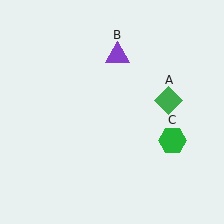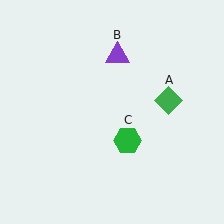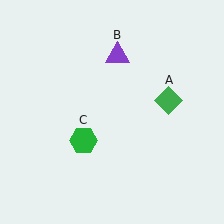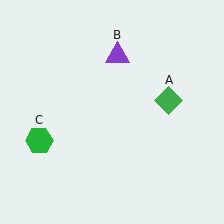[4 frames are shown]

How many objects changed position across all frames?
1 object changed position: green hexagon (object C).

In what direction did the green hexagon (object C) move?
The green hexagon (object C) moved left.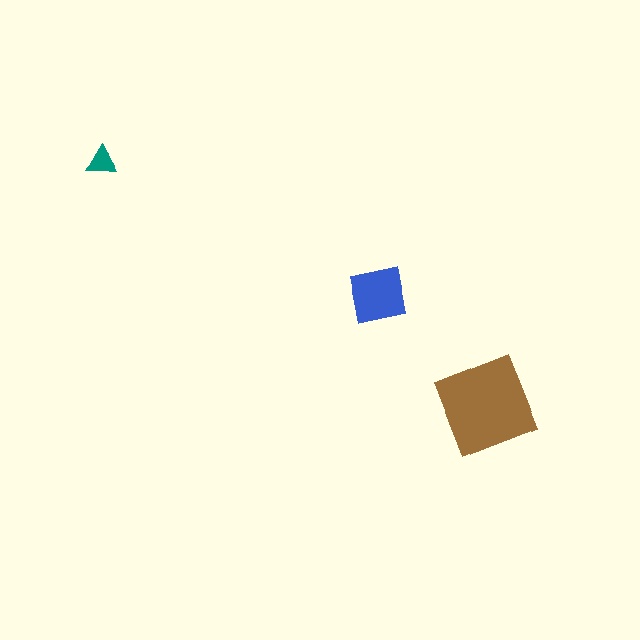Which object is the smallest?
The teal triangle.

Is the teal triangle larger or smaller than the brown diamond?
Smaller.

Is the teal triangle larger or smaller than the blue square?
Smaller.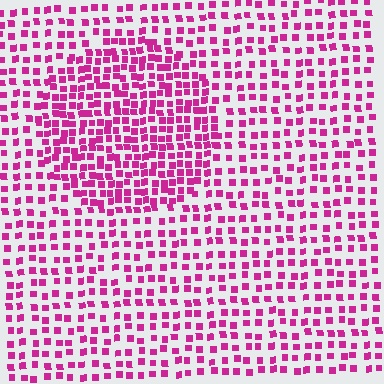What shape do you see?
I see a circle.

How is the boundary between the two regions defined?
The boundary is defined by a change in element density (approximately 1.8x ratio). All elements are the same color, size, and shape.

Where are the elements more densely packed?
The elements are more densely packed inside the circle boundary.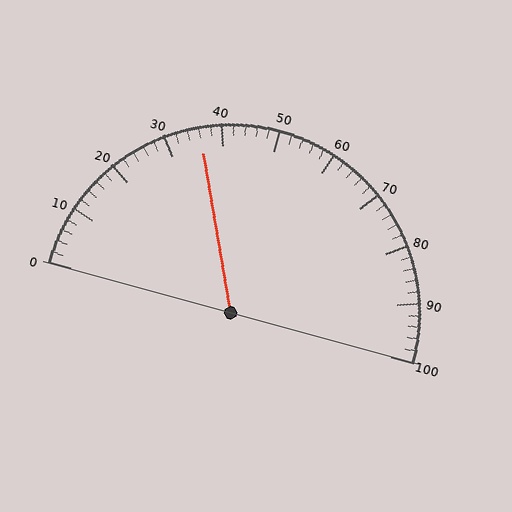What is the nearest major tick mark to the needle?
The nearest major tick mark is 40.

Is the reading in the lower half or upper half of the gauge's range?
The reading is in the lower half of the range (0 to 100).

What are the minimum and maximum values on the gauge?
The gauge ranges from 0 to 100.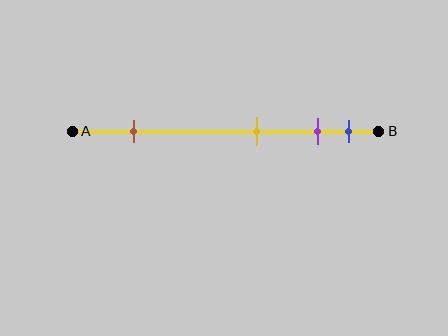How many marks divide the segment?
There are 4 marks dividing the segment.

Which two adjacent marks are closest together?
The purple and blue marks are the closest adjacent pair.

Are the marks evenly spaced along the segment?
No, the marks are not evenly spaced.